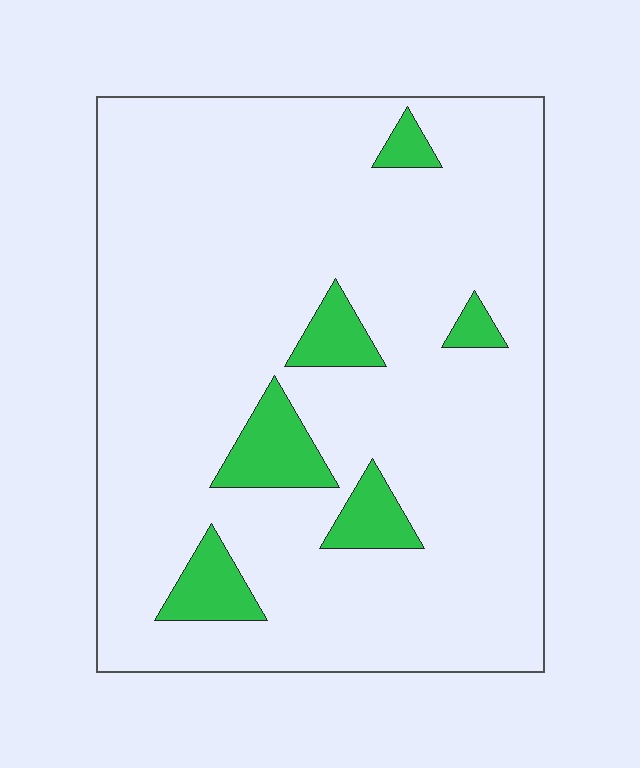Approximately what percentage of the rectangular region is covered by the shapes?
Approximately 10%.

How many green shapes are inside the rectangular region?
6.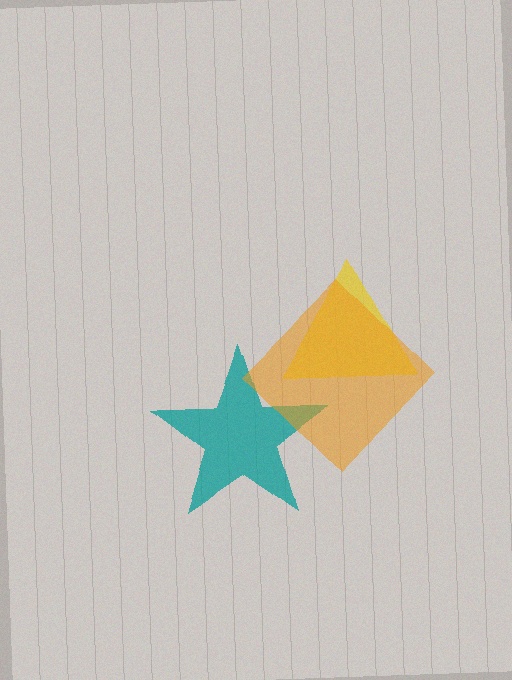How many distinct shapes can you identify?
There are 3 distinct shapes: a yellow triangle, a teal star, an orange diamond.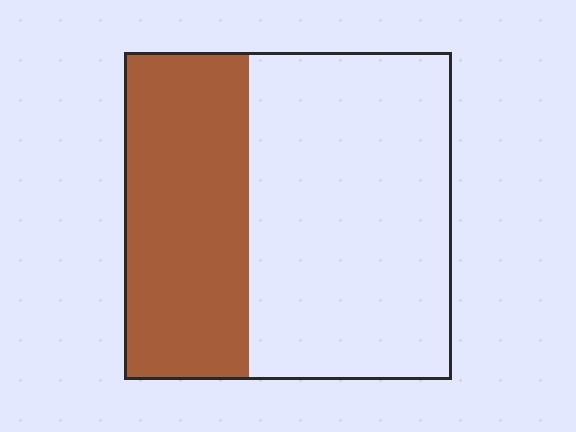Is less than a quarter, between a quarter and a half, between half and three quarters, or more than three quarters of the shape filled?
Between a quarter and a half.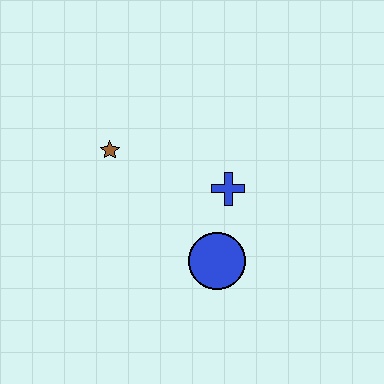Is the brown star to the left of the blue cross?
Yes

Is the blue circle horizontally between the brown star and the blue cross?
Yes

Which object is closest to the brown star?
The blue cross is closest to the brown star.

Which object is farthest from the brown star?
The blue circle is farthest from the brown star.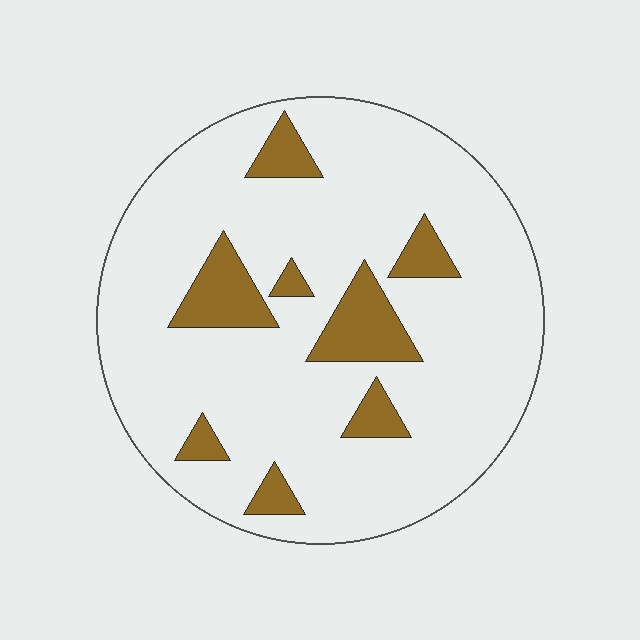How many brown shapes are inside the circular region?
8.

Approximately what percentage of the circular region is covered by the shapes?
Approximately 15%.